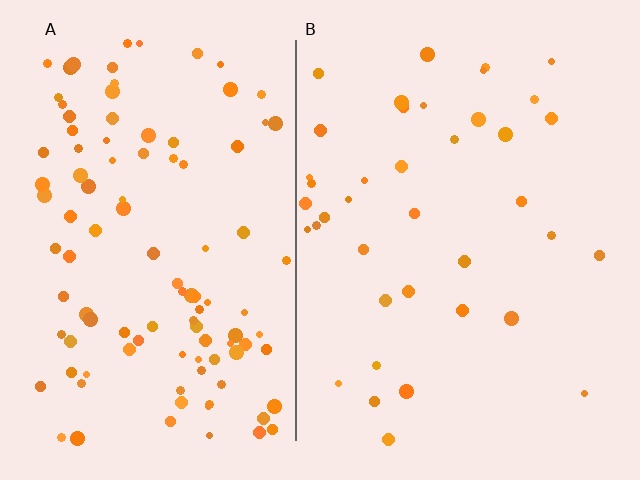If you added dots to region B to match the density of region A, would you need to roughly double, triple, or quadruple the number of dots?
Approximately triple.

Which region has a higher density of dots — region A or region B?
A (the left).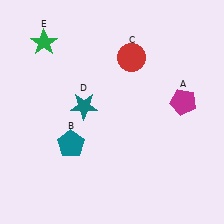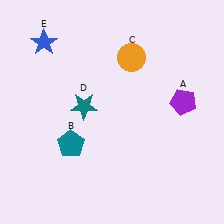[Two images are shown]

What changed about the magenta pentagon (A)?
In Image 1, A is magenta. In Image 2, it changed to purple.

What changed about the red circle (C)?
In Image 1, C is red. In Image 2, it changed to orange.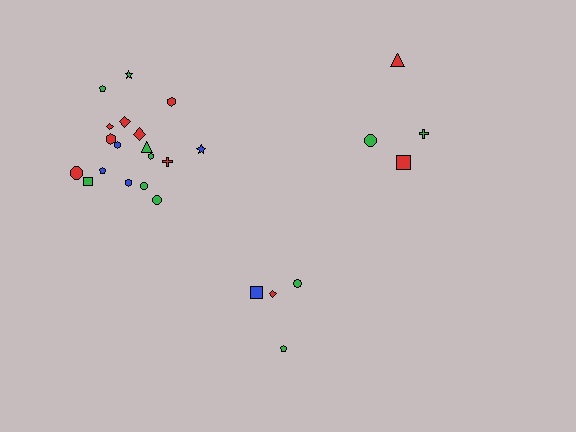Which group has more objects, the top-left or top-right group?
The top-left group.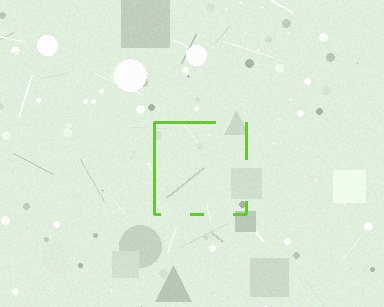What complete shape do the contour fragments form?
The contour fragments form a square.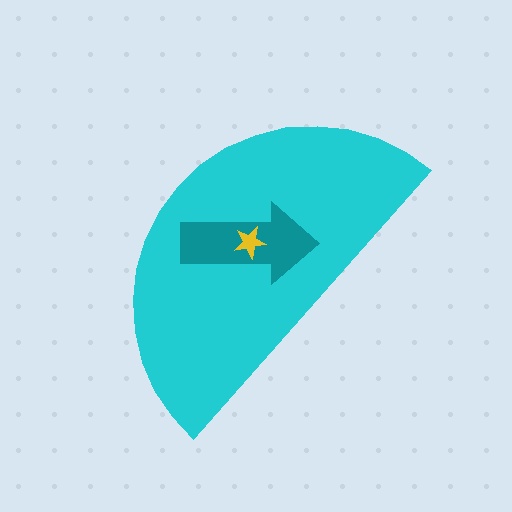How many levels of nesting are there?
3.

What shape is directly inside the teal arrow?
The yellow star.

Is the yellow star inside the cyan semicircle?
Yes.